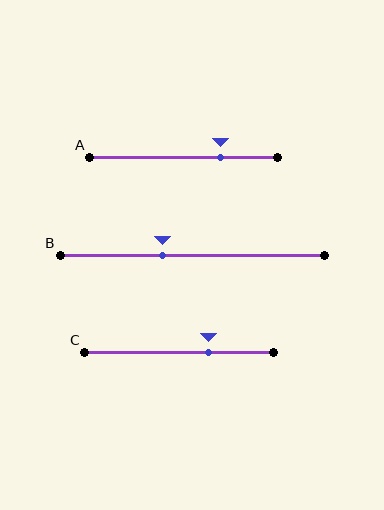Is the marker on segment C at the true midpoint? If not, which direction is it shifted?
No, the marker on segment C is shifted to the right by about 15% of the segment length.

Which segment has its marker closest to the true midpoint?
Segment B has its marker closest to the true midpoint.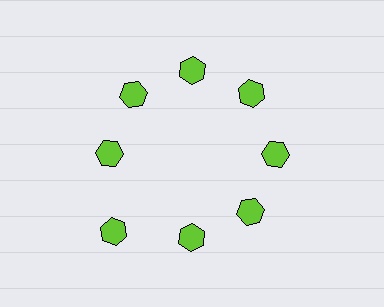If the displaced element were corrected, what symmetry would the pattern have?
It would have 8-fold rotational symmetry — the pattern would map onto itself every 45 degrees.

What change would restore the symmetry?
The symmetry would be restored by moving it inward, back onto the ring so that all 8 hexagons sit at equal angles and equal distance from the center.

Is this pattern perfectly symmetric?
No. The 8 lime hexagons are arranged in a ring, but one element near the 8 o'clock position is pushed outward from the center, breaking the 8-fold rotational symmetry.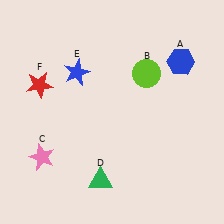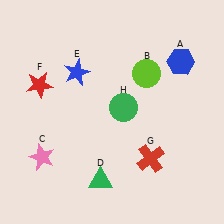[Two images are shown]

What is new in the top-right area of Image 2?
A green circle (H) was added in the top-right area of Image 2.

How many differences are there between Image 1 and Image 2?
There are 2 differences between the two images.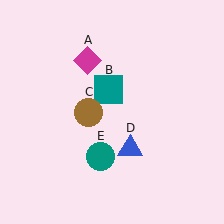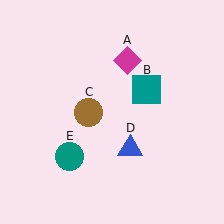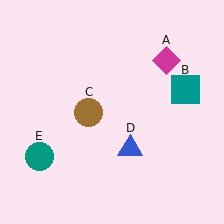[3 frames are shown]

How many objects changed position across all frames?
3 objects changed position: magenta diamond (object A), teal square (object B), teal circle (object E).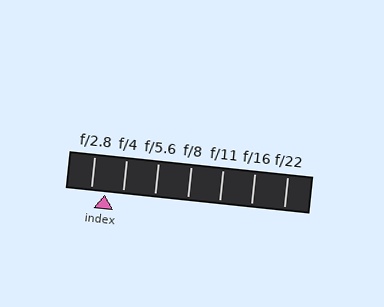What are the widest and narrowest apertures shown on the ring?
The widest aperture shown is f/2.8 and the narrowest is f/22.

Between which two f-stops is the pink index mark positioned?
The index mark is between f/2.8 and f/4.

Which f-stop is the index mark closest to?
The index mark is closest to f/2.8.